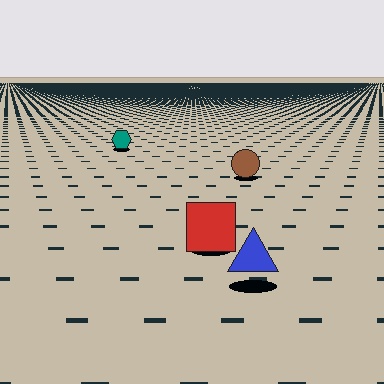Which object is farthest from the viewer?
The teal hexagon is farthest from the viewer. It appears smaller and the ground texture around it is denser.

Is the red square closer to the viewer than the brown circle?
Yes. The red square is closer — you can tell from the texture gradient: the ground texture is coarser near it.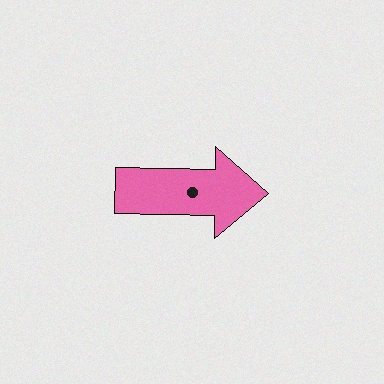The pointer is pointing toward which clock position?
Roughly 3 o'clock.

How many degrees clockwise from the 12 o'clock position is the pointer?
Approximately 91 degrees.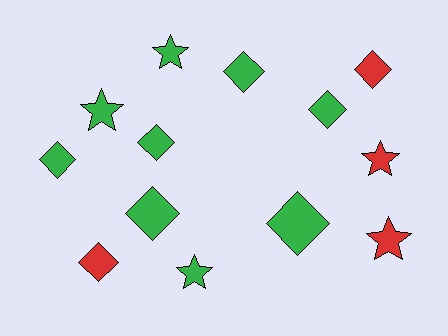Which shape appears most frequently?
Diamond, with 8 objects.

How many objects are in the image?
There are 13 objects.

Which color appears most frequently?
Green, with 9 objects.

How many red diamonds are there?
There are 2 red diamonds.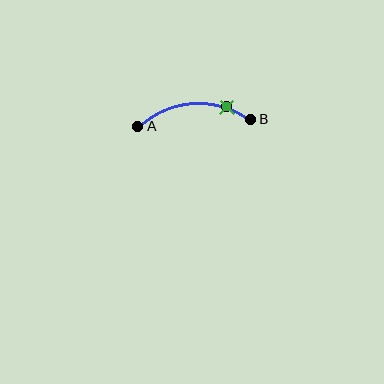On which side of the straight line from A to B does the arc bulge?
The arc bulges above the straight line connecting A and B.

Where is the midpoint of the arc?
The arc midpoint is the point on the curve farthest from the straight line joining A and B. It sits above that line.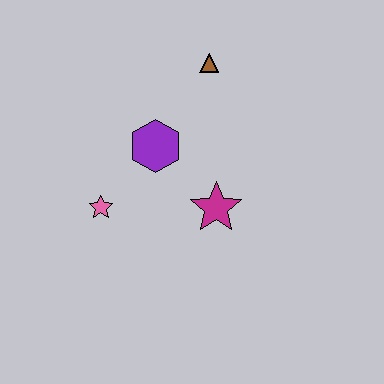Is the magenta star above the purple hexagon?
No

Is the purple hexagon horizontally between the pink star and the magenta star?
Yes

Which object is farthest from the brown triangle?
The pink star is farthest from the brown triangle.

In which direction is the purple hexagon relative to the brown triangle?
The purple hexagon is below the brown triangle.